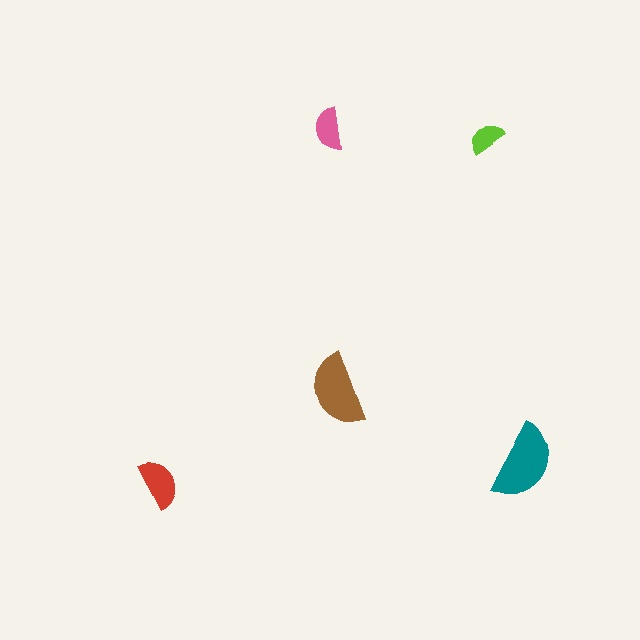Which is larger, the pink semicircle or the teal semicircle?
The teal one.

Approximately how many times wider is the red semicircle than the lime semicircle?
About 1.5 times wider.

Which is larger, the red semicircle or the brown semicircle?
The brown one.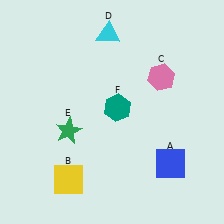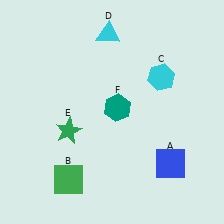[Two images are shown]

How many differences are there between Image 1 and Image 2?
There are 2 differences between the two images.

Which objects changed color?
B changed from yellow to green. C changed from pink to cyan.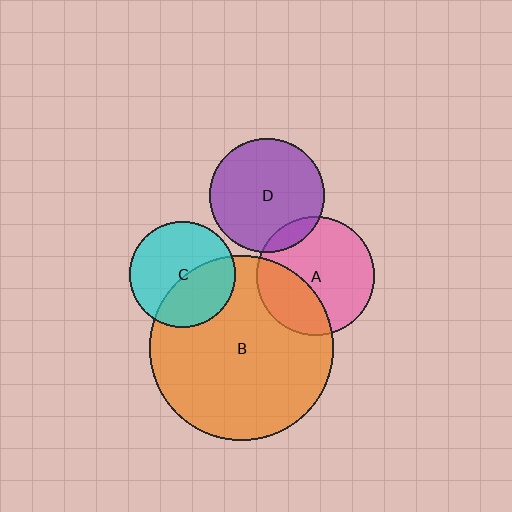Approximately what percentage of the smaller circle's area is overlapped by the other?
Approximately 10%.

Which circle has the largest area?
Circle B (orange).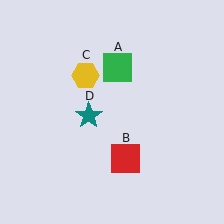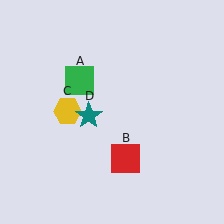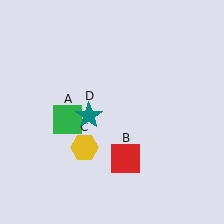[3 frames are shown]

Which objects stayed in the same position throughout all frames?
Red square (object B) and teal star (object D) remained stationary.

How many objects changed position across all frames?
2 objects changed position: green square (object A), yellow hexagon (object C).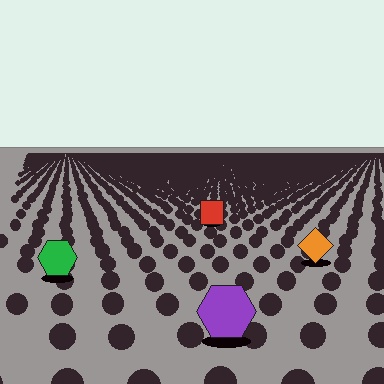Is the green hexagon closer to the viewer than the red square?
Yes. The green hexagon is closer — you can tell from the texture gradient: the ground texture is coarser near it.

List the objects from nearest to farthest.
From nearest to farthest: the purple hexagon, the green hexagon, the orange diamond, the red square.